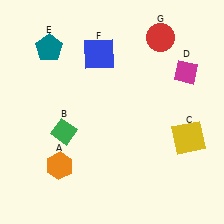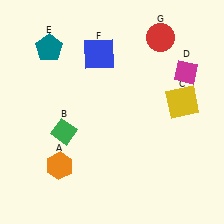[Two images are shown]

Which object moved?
The yellow square (C) moved up.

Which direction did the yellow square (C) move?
The yellow square (C) moved up.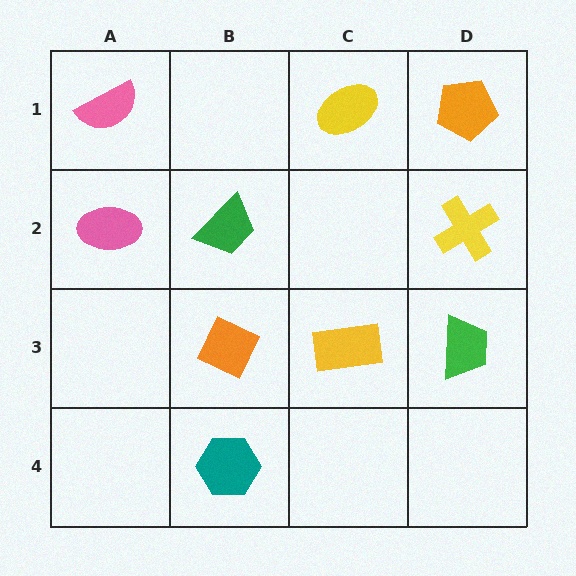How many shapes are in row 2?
3 shapes.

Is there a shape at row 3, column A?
No, that cell is empty.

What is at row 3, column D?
A green trapezoid.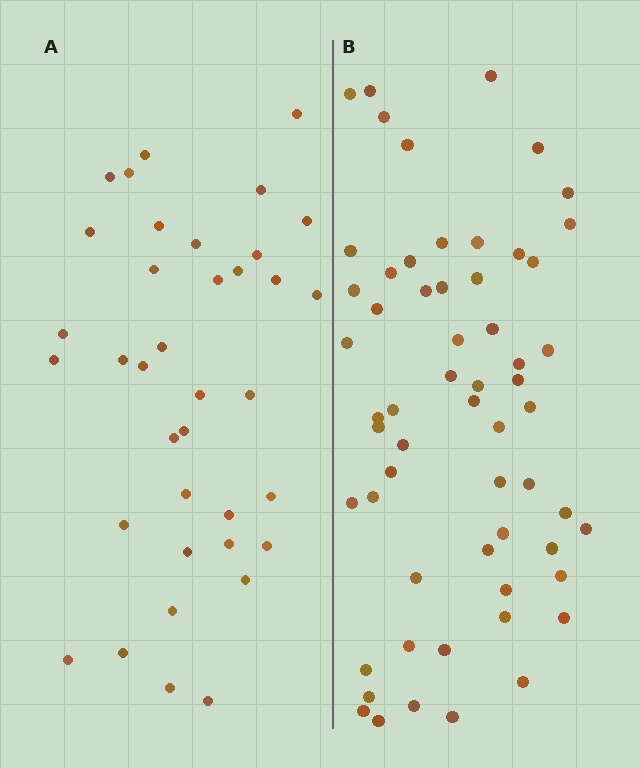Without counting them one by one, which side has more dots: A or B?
Region B (the right region) has more dots.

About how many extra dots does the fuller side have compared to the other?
Region B has approximately 20 more dots than region A.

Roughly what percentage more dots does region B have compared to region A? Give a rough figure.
About 60% more.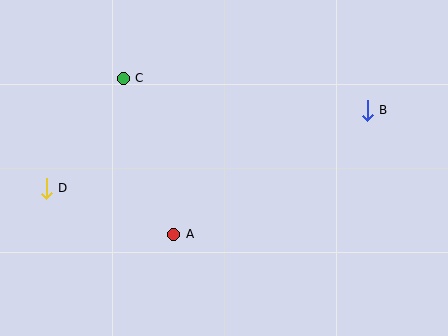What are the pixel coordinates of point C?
Point C is at (123, 78).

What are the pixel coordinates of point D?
Point D is at (46, 188).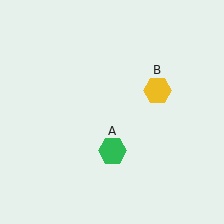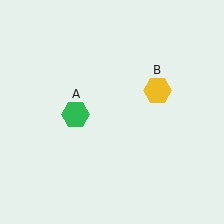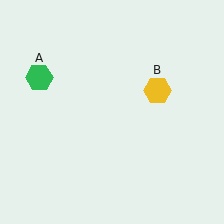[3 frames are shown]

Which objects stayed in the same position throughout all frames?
Yellow hexagon (object B) remained stationary.